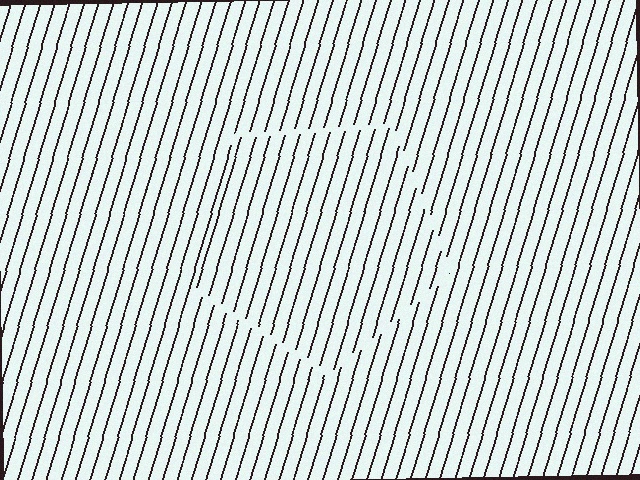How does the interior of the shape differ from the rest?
The interior of the shape contains the same grating, shifted by half a period — the contour is defined by the phase discontinuity where line-ends from the inner and outer gratings abut.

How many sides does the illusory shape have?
5 sides — the line-ends trace a pentagon.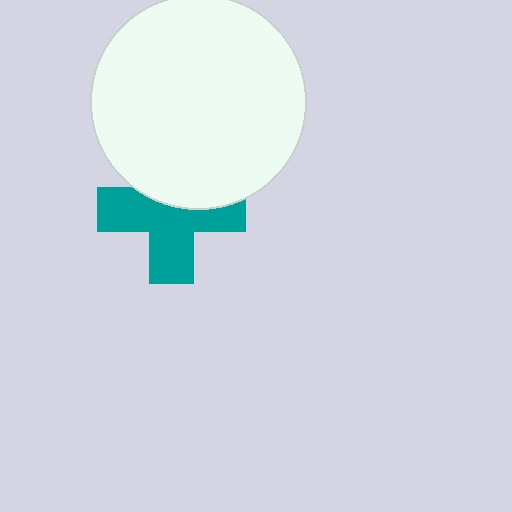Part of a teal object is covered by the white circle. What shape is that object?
It is a cross.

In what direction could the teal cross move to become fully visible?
The teal cross could move down. That would shift it out from behind the white circle entirely.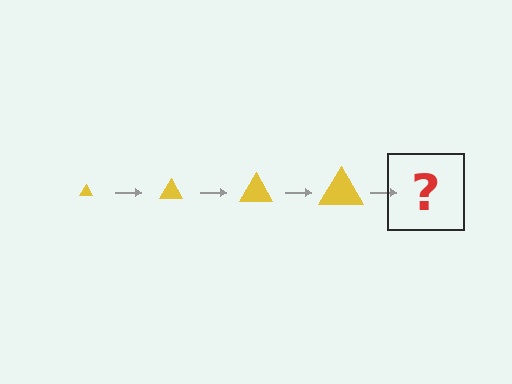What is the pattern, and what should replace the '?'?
The pattern is that the triangle gets progressively larger each step. The '?' should be a yellow triangle, larger than the previous one.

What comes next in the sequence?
The next element should be a yellow triangle, larger than the previous one.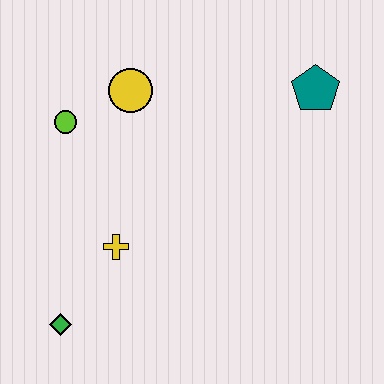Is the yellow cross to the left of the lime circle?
No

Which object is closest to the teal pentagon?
The yellow circle is closest to the teal pentagon.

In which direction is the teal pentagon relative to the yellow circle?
The teal pentagon is to the right of the yellow circle.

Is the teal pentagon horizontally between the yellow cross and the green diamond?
No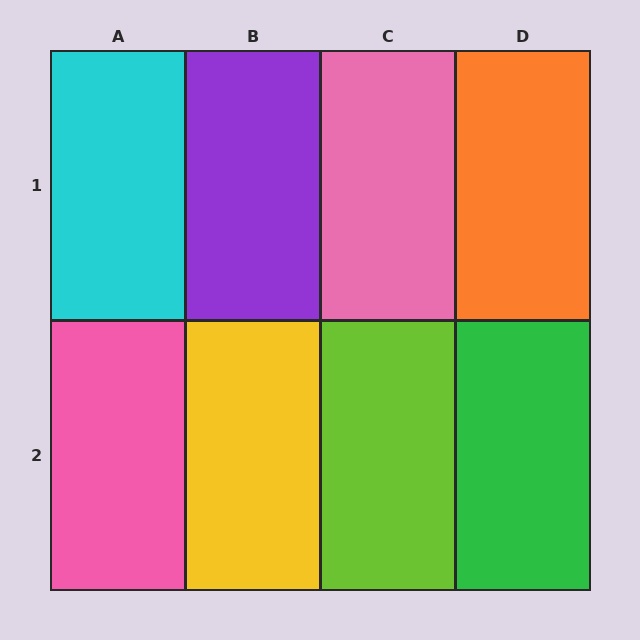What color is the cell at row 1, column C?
Pink.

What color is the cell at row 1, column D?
Orange.